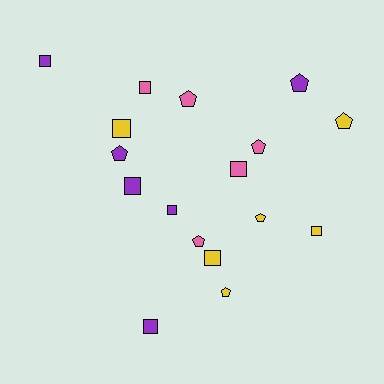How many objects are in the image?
There are 17 objects.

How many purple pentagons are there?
There are 2 purple pentagons.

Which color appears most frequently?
Yellow, with 6 objects.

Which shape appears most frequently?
Square, with 9 objects.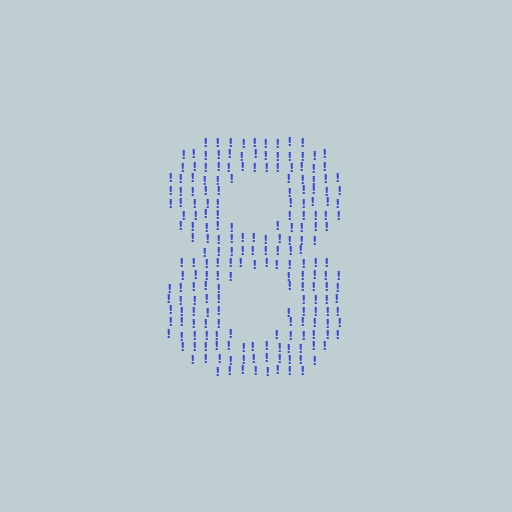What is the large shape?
The large shape is the digit 8.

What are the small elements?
The small elements are exclamation marks.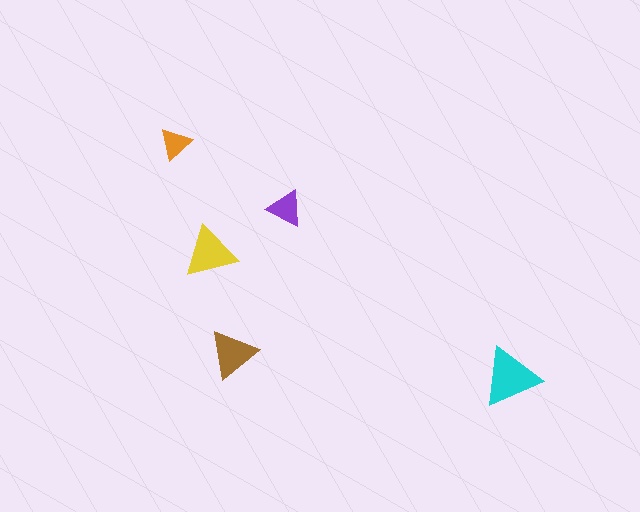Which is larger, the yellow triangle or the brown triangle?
The yellow one.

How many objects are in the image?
There are 5 objects in the image.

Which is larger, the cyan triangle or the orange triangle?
The cyan one.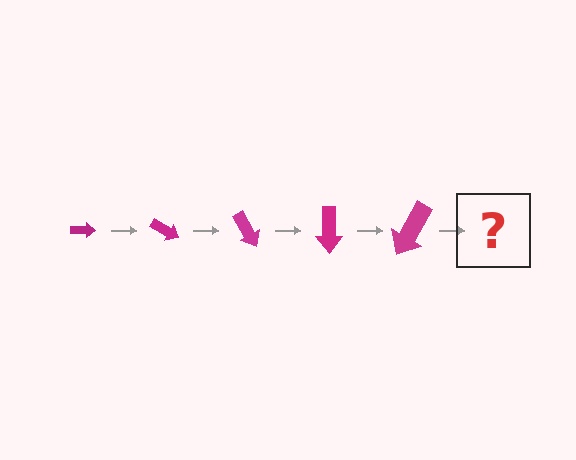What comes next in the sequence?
The next element should be an arrow, larger than the previous one and rotated 150 degrees from the start.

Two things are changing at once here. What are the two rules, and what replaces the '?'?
The two rules are that the arrow grows larger each step and it rotates 30 degrees each step. The '?' should be an arrow, larger than the previous one and rotated 150 degrees from the start.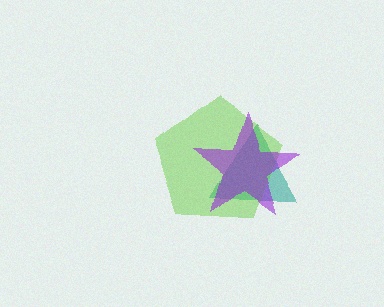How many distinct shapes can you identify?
There are 3 distinct shapes: a teal triangle, a lime pentagon, a purple star.